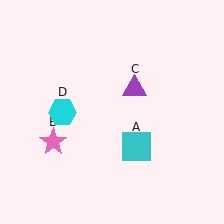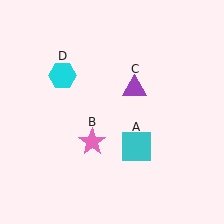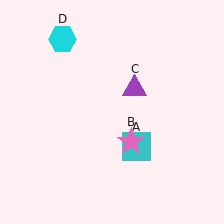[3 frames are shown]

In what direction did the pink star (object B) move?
The pink star (object B) moved right.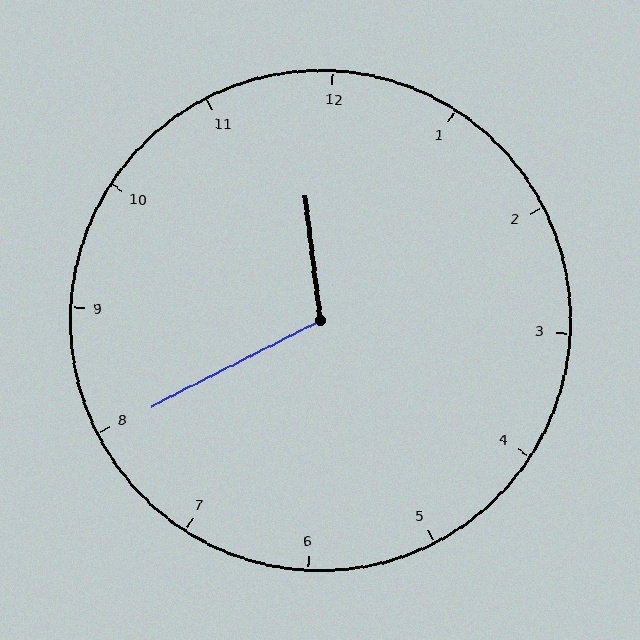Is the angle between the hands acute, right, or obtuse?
It is obtuse.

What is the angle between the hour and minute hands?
Approximately 110 degrees.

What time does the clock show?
11:40.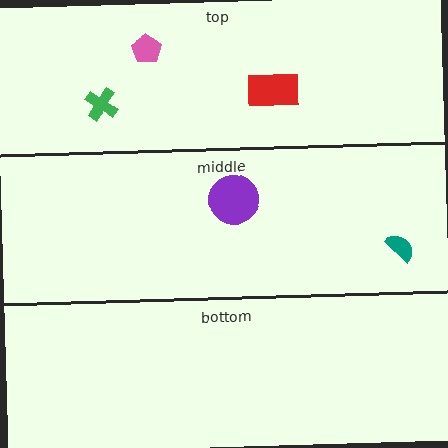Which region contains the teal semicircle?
The middle region.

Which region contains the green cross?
The top region.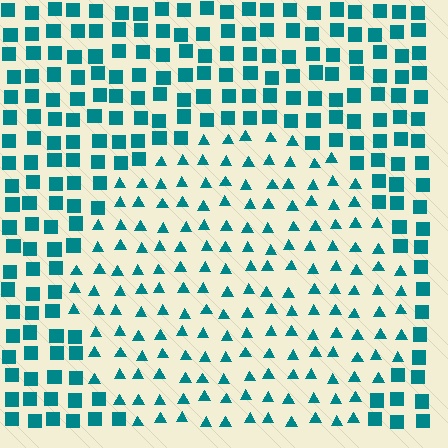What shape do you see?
I see a circle.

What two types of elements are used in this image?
The image uses triangles inside the circle region and squares outside it.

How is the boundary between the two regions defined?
The boundary is defined by a change in element shape: triangles inside vs. squares outside. All elements share the same color and spacing.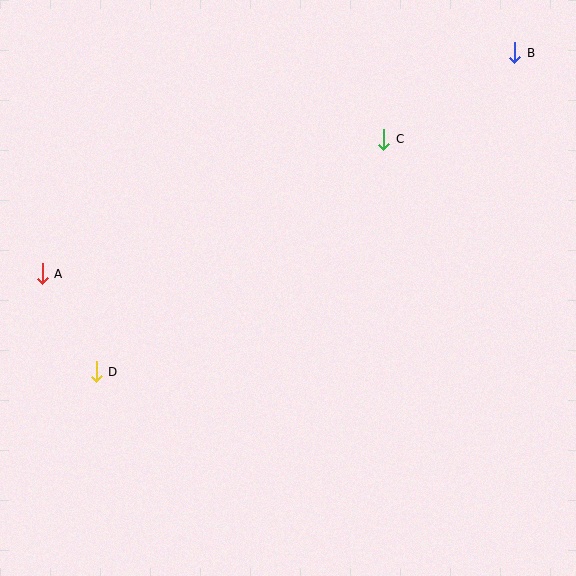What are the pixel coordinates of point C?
Point C is at (384, 139).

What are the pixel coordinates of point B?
Point B is at (515, 53).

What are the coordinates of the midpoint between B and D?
The midpoint between B and D is at (305, 212).